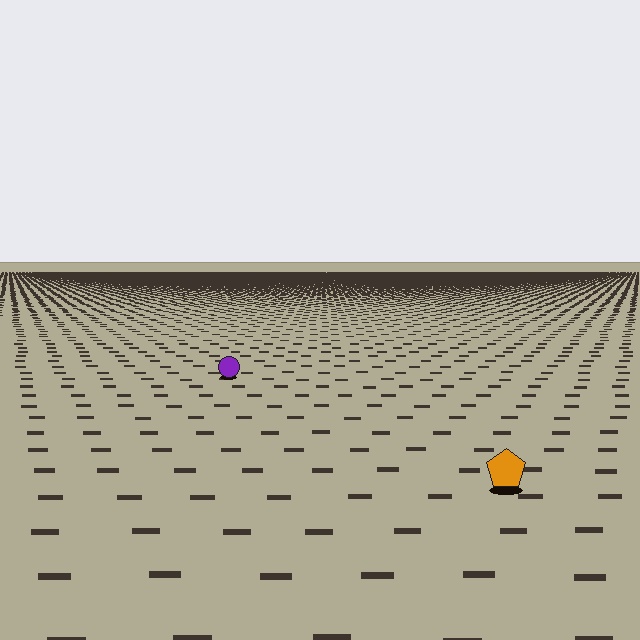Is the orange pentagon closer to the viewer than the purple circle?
Yes. The orange pentagon is closer — you can tell from the texture gradient: the ground texture is coarser near it.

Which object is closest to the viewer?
The orange pentagon is closest. The texture marks near it are larger and more spread out.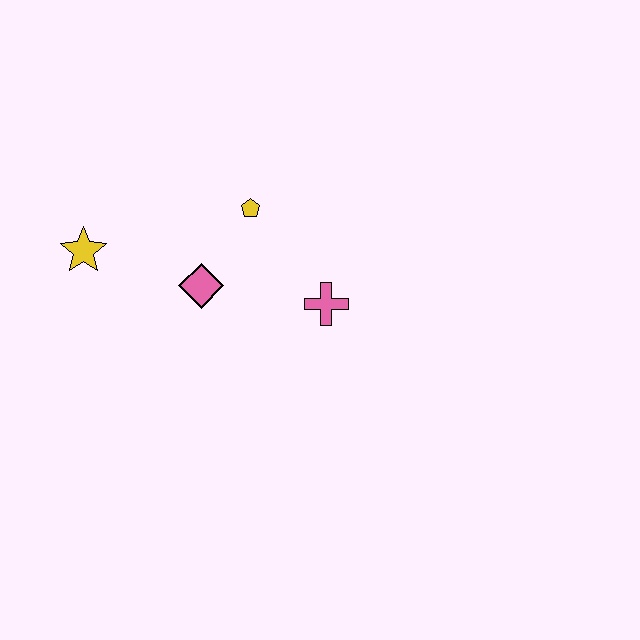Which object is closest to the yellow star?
The pink diamond is closest to the yellow star.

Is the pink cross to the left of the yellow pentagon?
No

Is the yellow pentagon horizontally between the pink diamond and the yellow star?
No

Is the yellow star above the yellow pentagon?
No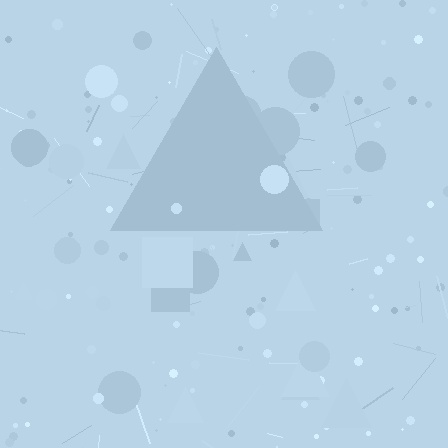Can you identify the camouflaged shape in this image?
The camouflaged shape is a triangle.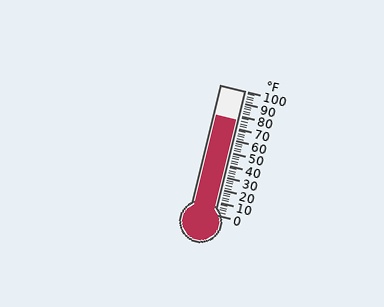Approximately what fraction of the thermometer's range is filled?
The thermometer is filled to approximately 75% of its range.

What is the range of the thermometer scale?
The thermometer scale ranges from 0°F to 100°F.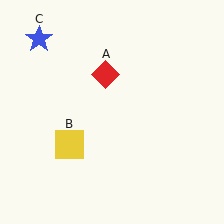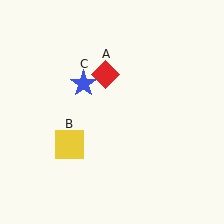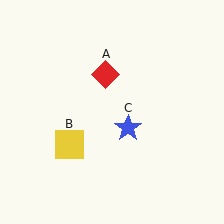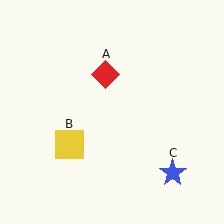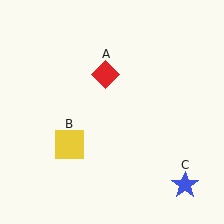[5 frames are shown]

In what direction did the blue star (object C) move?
The blue star (object C) moved down and to the right.